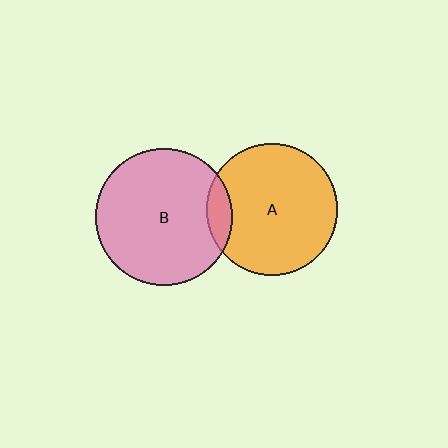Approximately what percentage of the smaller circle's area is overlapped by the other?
Approximately 10%.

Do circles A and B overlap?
Yes.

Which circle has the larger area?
Circle B (pink).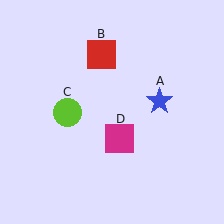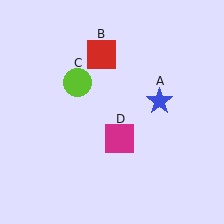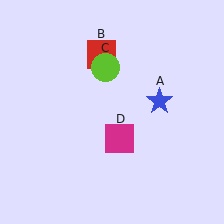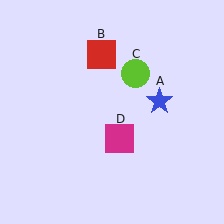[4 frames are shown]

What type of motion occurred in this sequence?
The lime circle (object C) rotated clockwise around the center of the scene.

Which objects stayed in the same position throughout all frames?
Blue star (object A) and red square (object B) and magenta square (object D) remained stationary.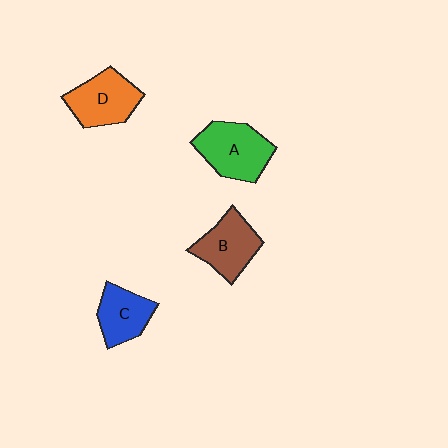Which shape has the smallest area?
Shape C (blue).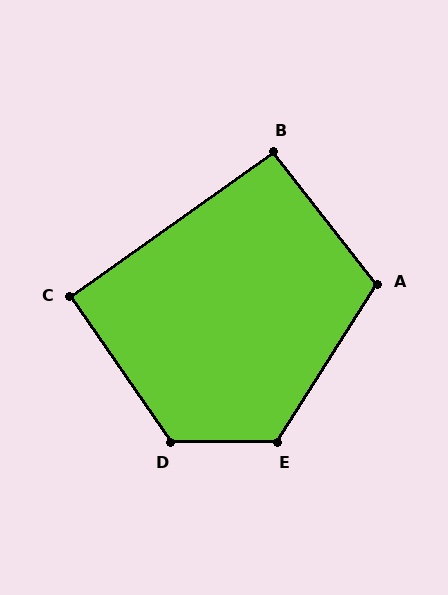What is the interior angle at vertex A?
Approximately 109 degrees (obtuse).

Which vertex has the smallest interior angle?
C, at approximately 91 degrees.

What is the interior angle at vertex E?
Approximately 122 degrees (obtuse).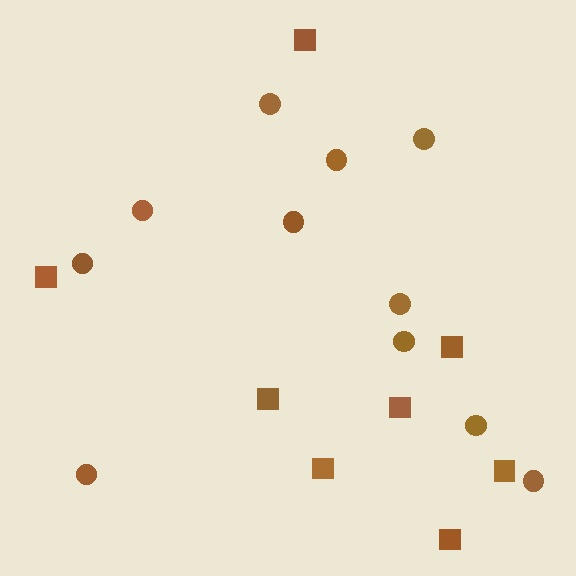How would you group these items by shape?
There are 2 groups: one group of squares (8) and one group of circles (11).